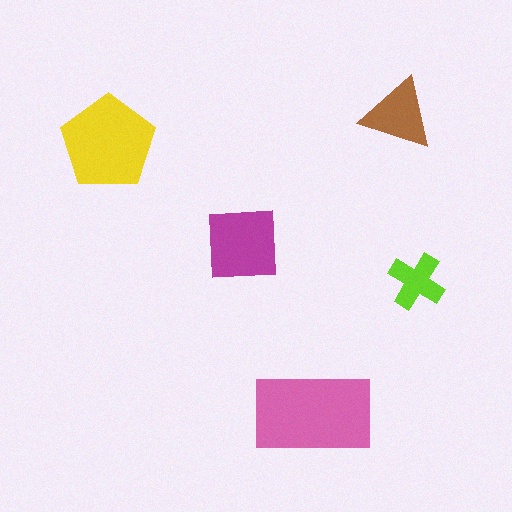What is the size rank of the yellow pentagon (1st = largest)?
2nd.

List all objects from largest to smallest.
The pink rectangle, the yellow pentagon, the magenta square, the brown triangle, the lime cross.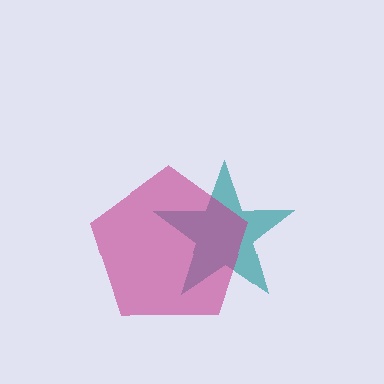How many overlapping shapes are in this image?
There are 2 overlapping shapes in the image.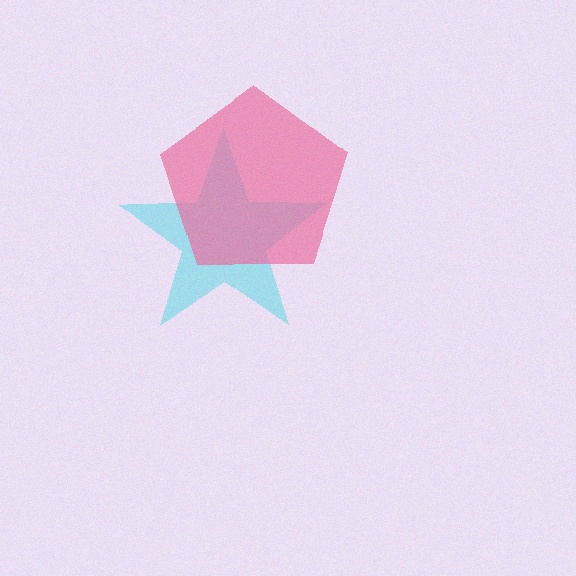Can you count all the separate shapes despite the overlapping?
Yes, there are 2 separate shapes.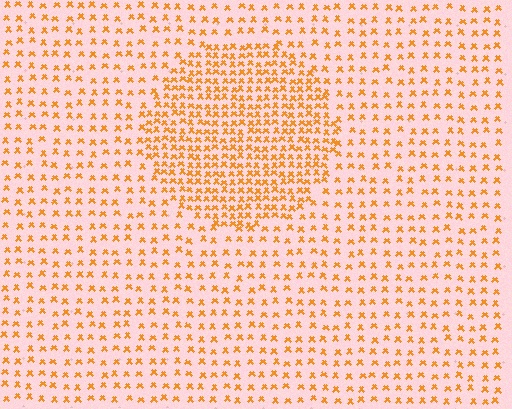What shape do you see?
I see a circle.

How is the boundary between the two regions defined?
The boundary is defined by a change in element density (approximately 2.1x ratio). All elements are the same color, size, and shape.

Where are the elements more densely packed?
The elements are more densely packed inside the circle boundary.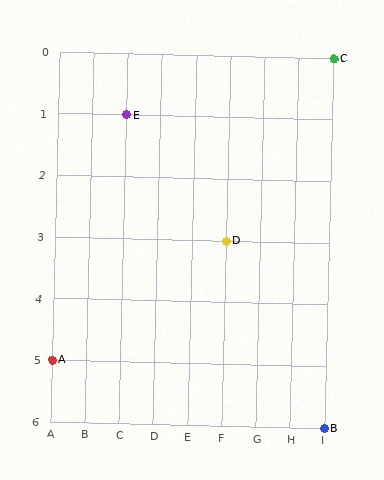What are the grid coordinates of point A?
Point A is at grid coordinates (A, 5).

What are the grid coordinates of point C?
Point C is at grid coordinates (I, 0).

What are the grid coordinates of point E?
Point E is at grid coordinates (C, 1).